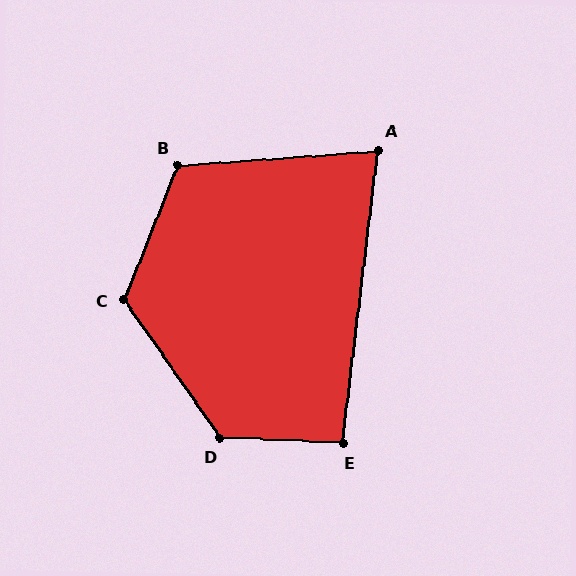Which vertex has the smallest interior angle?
A, at approximately 79 degrees.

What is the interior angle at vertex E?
Approximately 94 degrees (approximately right).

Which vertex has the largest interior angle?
D, at approximately 127 degrees.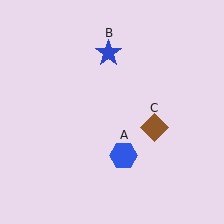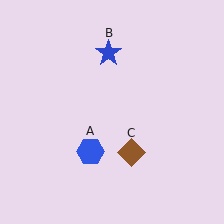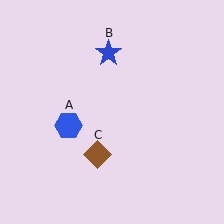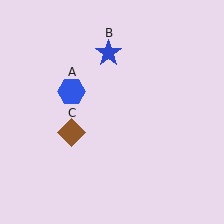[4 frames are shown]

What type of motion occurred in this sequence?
The blue hexagon (object A), brown diamond (object C) rotated clockwise around the center of the scene.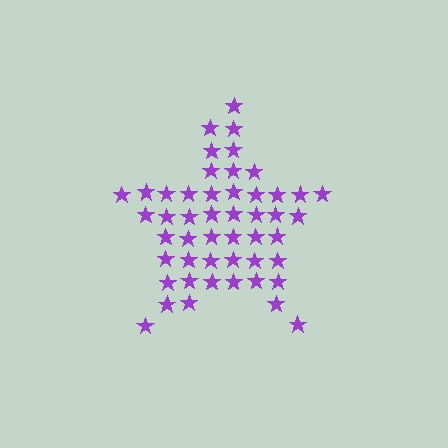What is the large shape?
The large shape is a star.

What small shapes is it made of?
It is made of small stars.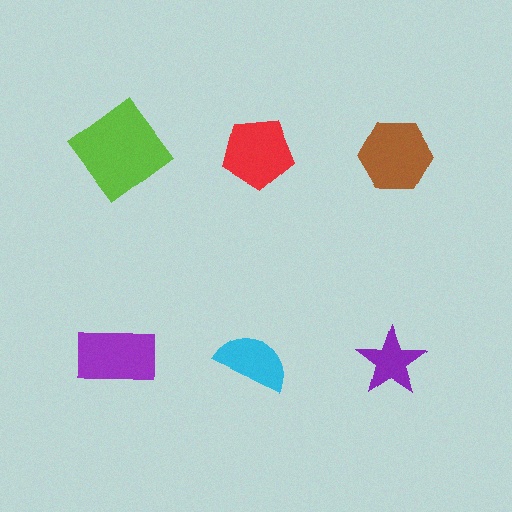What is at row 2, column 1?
A purple rectangle.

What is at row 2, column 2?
A cyan semicircle.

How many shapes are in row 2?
3 shapes.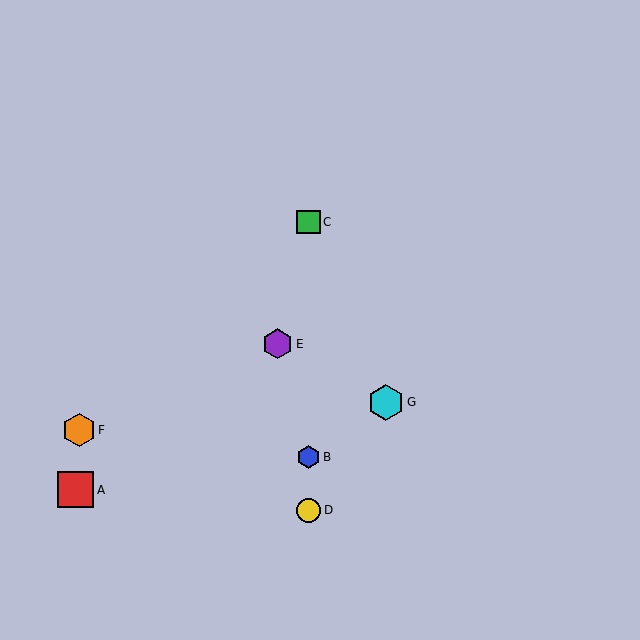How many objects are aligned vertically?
3 objects (B, C, D) are aligned vertically.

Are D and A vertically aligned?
No, D is at x≈309 and A is at x≈76.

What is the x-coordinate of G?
Object G is at x≈386.